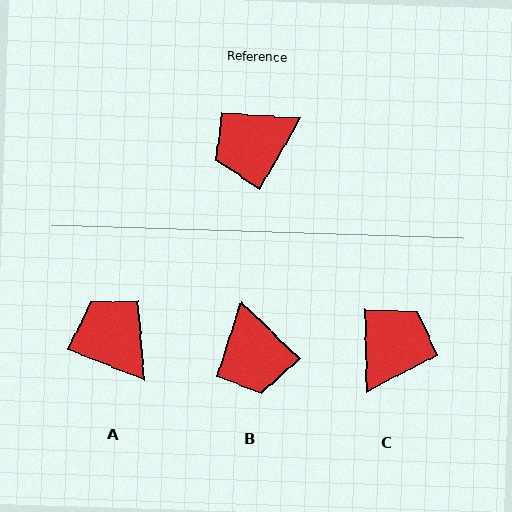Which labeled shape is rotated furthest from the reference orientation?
C, about 149 degrees away.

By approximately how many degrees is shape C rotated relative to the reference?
Approximately 149 degrees clockwise.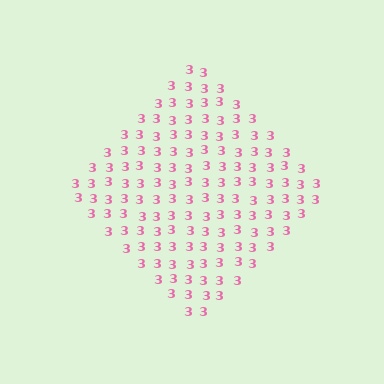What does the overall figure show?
The overall figure shows a diamond.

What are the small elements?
The small elements are digit 3's.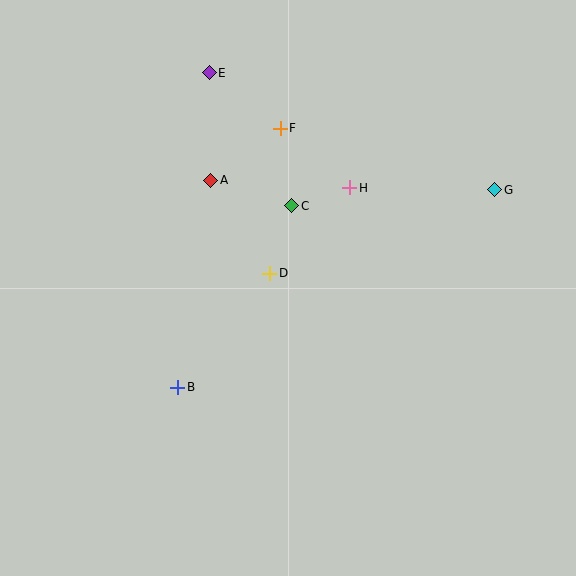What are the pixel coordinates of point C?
Point C is at (292, 206).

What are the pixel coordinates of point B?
Point B is at (178, 387).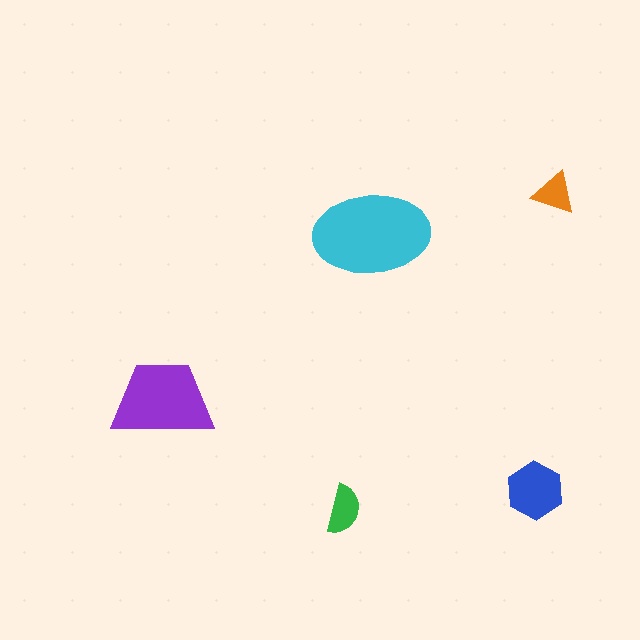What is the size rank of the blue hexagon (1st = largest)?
3rd.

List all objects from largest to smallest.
The cyan ellipse, the purple trapezoid, the blue hexagon, the green semicircle, the orange triangle.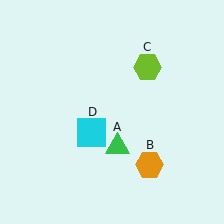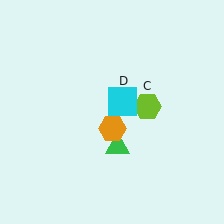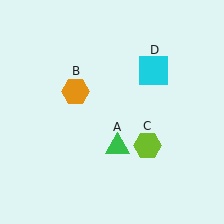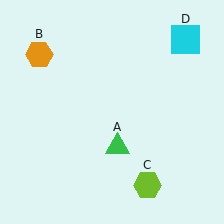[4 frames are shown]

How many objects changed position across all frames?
3 objects changed position: orange hexagon (object B), lime hexagon (object C), cyan square (object D).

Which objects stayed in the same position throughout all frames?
Green triangle (object A) remained stationary.